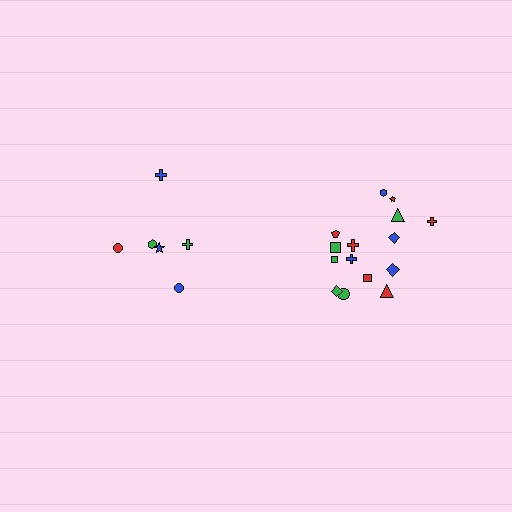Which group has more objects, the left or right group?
The right group.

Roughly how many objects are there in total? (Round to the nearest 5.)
Roughly 20 objects in total.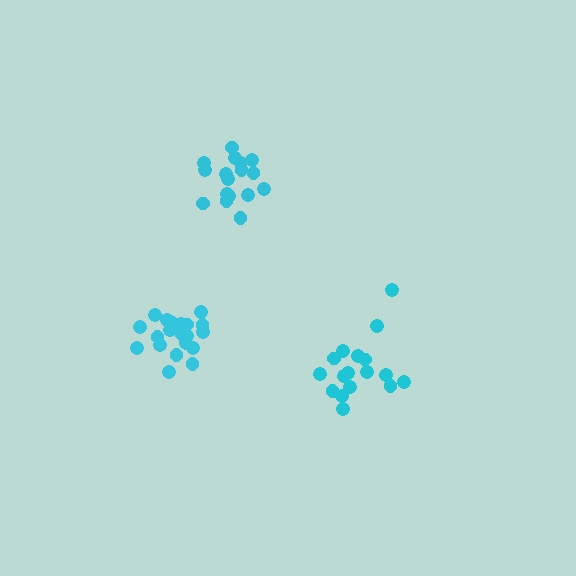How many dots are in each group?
Group 1: 20 dots, Group 2: 17 dots, Group 3: 17 dots (54 total).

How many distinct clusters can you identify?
There are 3 distinct clusters.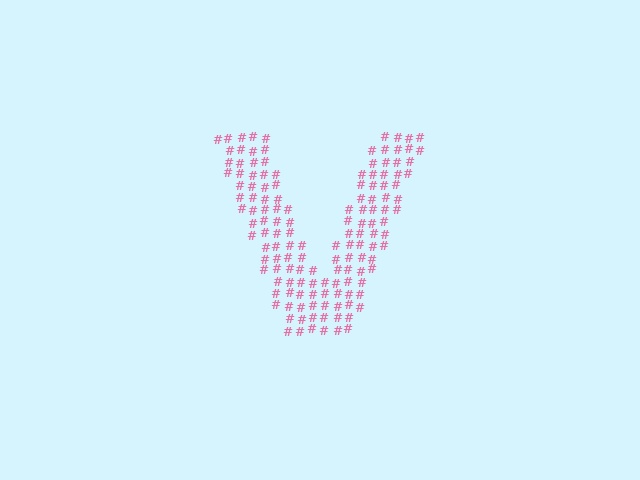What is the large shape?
The large shape is the letter V.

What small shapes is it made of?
It is made of small hash symbols.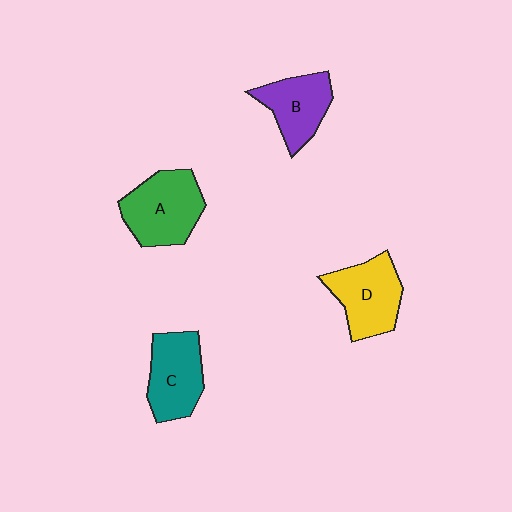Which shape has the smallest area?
Shape B (purple).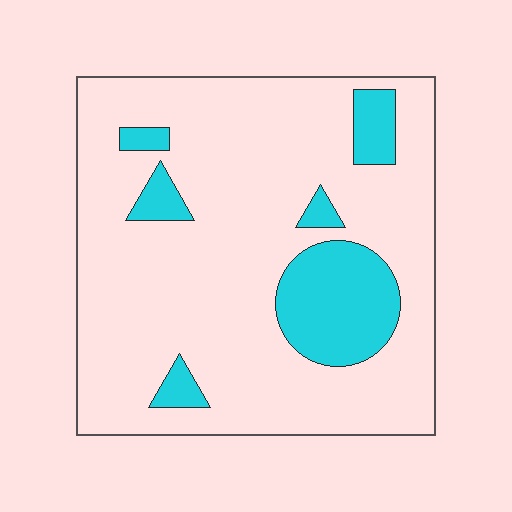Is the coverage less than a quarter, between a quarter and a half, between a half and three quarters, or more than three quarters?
Less than a quarter.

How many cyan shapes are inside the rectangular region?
6.